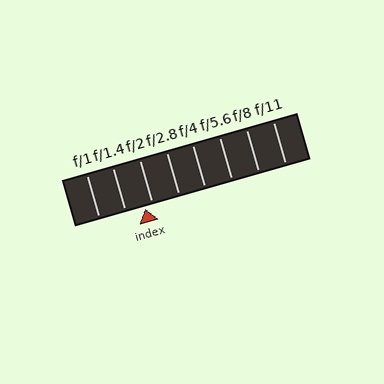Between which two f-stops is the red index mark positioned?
The index mark is between f/1.4 and f/2.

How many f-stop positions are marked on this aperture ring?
There are 8 f-stop positions marked.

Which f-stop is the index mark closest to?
The index mark is closest to f/2.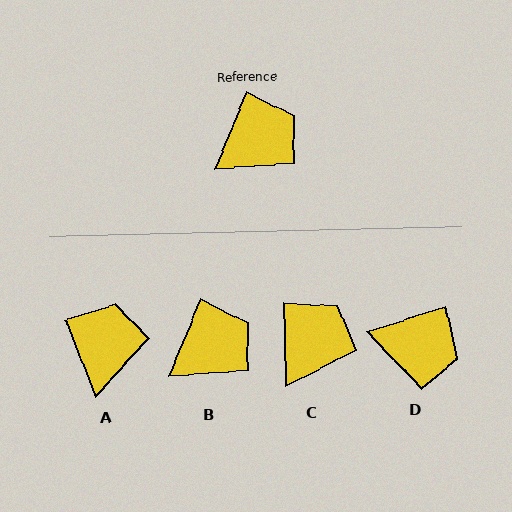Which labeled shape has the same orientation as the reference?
B.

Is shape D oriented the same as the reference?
No, it is off by about 50 degrees.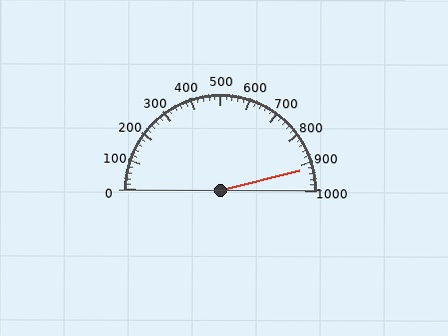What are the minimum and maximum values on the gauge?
The gauge ranges from 0 to 1000.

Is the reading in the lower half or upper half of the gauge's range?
The reading is in the upper half of the range (0 to 1000).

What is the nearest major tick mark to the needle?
The nearest major tick mark is 900.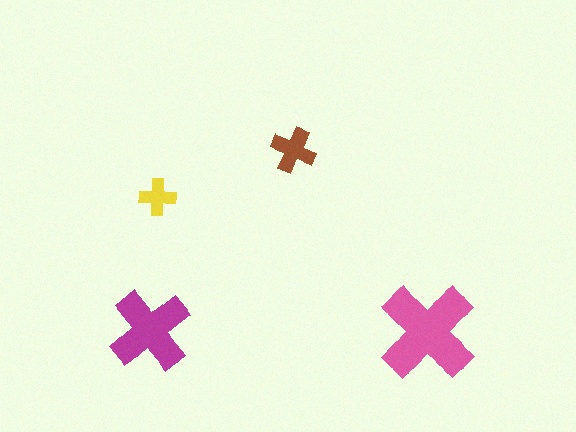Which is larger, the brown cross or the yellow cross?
The brown one.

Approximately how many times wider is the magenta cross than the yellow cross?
About 2.5 times wider.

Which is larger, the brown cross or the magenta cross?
The magenta one.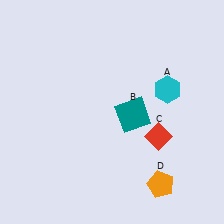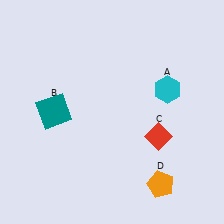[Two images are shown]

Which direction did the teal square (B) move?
The teal square (B) moved left.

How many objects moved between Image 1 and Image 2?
1 object moved between the two images.